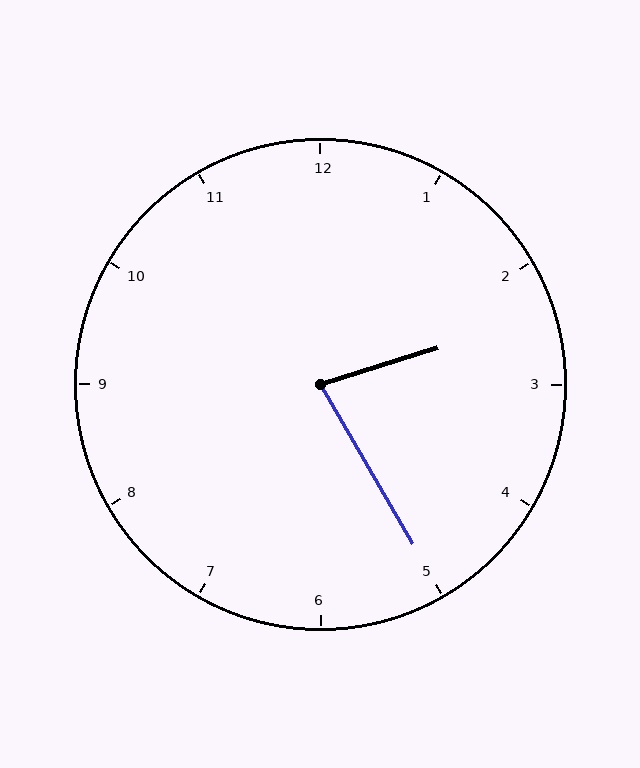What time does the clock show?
2:25.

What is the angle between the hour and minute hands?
Approximately 78 degrees.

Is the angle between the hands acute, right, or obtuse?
It is acute.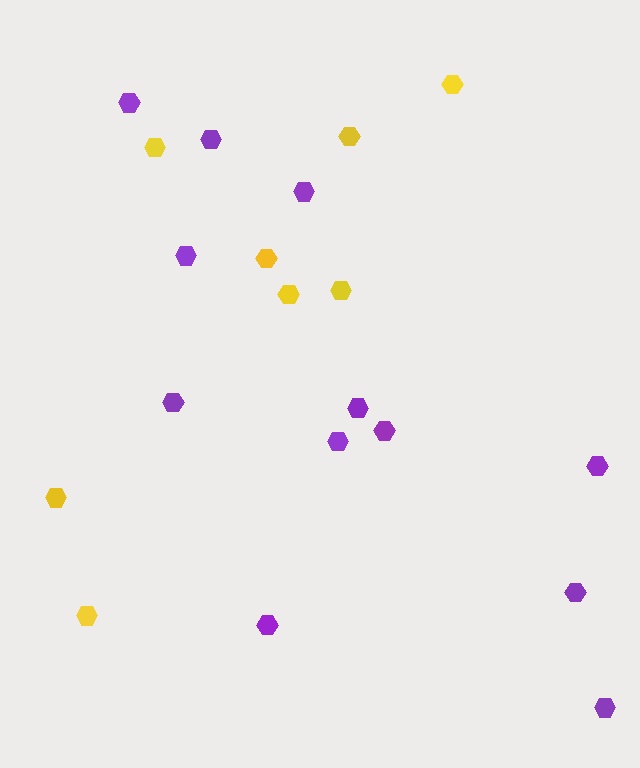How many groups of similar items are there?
There are 2 groups: one group of yellow hexagons (8) and one group of purple hexagons (12).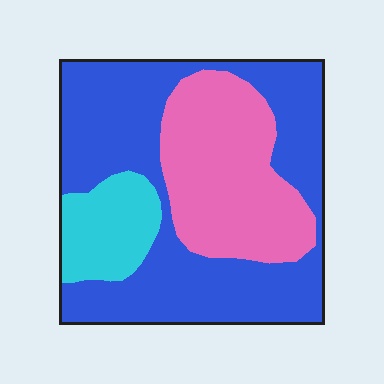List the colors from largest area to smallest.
From largest to smallest: blue, pink, cyan.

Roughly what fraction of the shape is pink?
Pink takes up about one third (1/3) of the shape.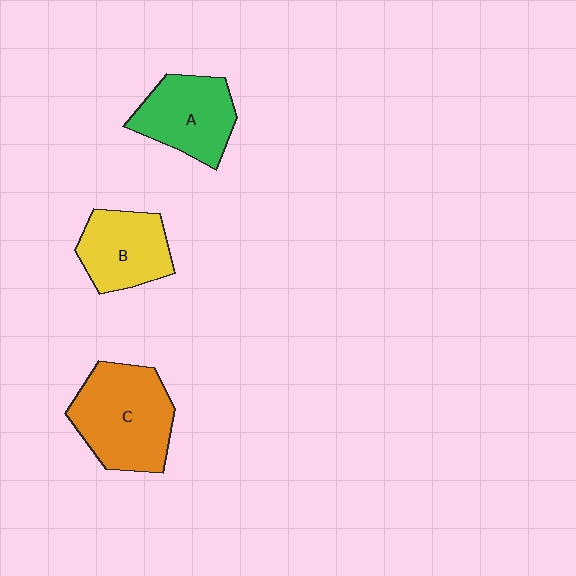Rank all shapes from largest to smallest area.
From largest to smallest: C (orange), A (green), B (yellow).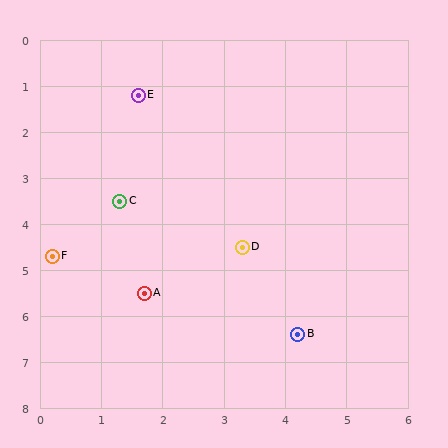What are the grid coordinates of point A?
Point A is at approximately (1.7, 5.5).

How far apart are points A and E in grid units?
Points A and E are about 4.3 grid units apart.